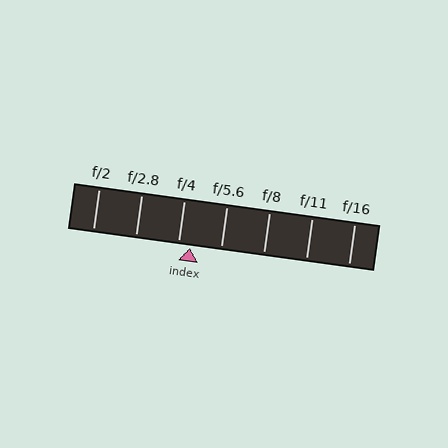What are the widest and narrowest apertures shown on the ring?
The widest aperture shown is f/2 and the narrowest is f/16.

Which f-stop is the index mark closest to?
The index mark is closest to f/4.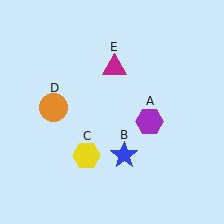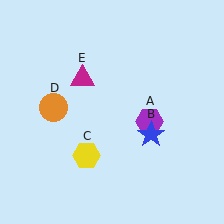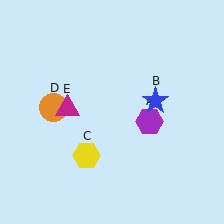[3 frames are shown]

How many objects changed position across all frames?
2 objects changed position: blue star (object B), magenta triangle (object E).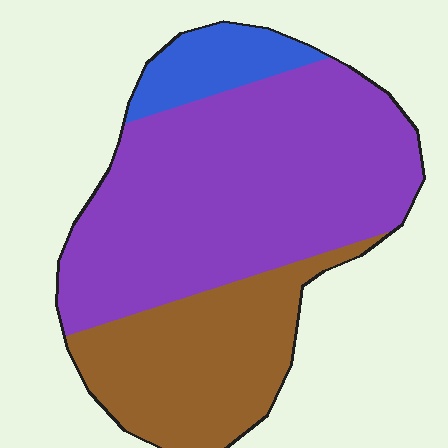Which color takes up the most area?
Purple, at roughly 60%.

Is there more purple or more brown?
Purple.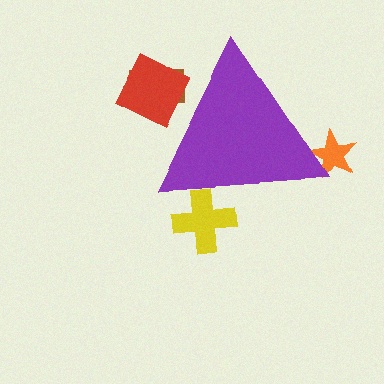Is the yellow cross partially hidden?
Yes, the yellow cross is partially hidden behind the purple triangle.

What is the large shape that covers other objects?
A purple triangle.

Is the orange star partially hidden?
Yes, the orange star is partially hidden behind the purple triangle.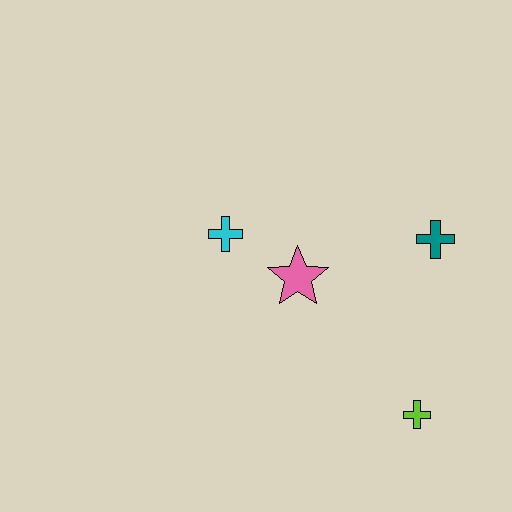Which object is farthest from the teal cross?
The cyan cross is farthest from the teal cross.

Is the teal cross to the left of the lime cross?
No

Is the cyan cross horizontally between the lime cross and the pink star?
No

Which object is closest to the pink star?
The cyan cross is closest to the pink star.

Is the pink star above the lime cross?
Yes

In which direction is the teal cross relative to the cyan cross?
The teal cross is to the right of the cyan cross.